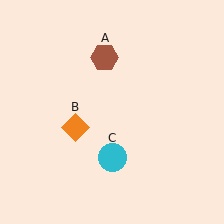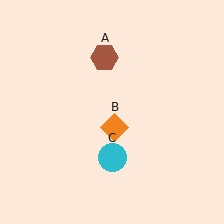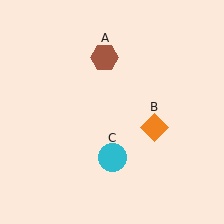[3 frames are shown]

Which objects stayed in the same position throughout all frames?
Brown hexagon (object A) and cyan circle (object C) remained stationary.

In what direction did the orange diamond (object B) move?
The orange diamond (object B) moved right.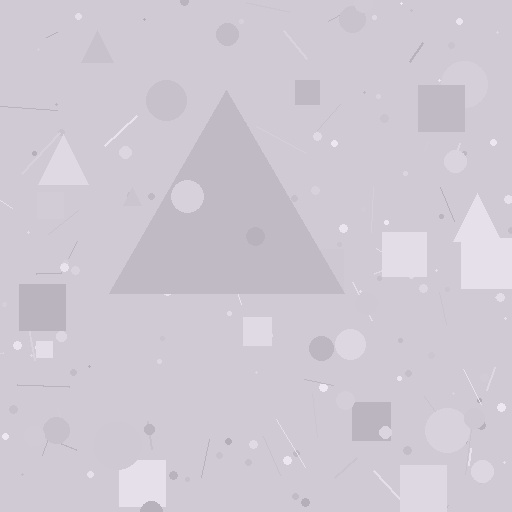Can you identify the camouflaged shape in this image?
The camouflaged shape is a triangle.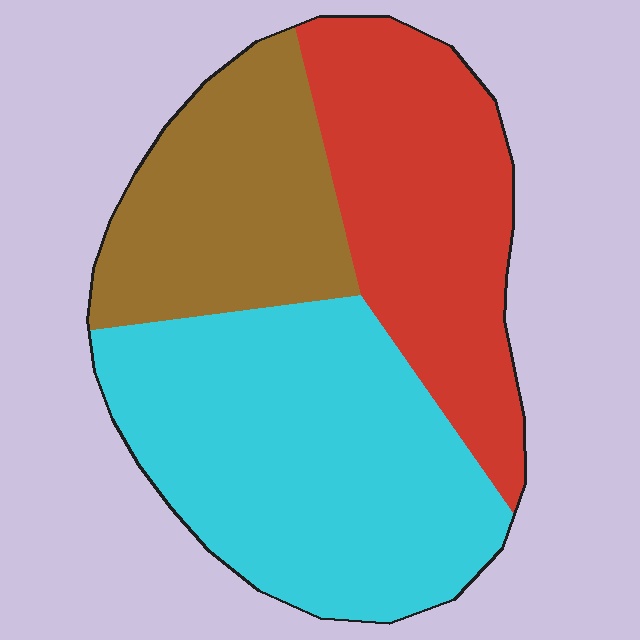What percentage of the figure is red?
Red takes up between a sixth and a third of the figure.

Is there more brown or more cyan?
Cyan.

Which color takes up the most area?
Cyan, at roughly 45%.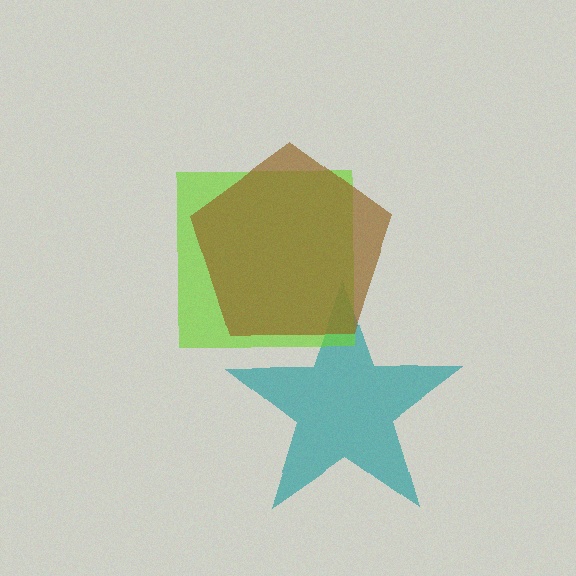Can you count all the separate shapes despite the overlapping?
Yes, there are 3 separate shapes.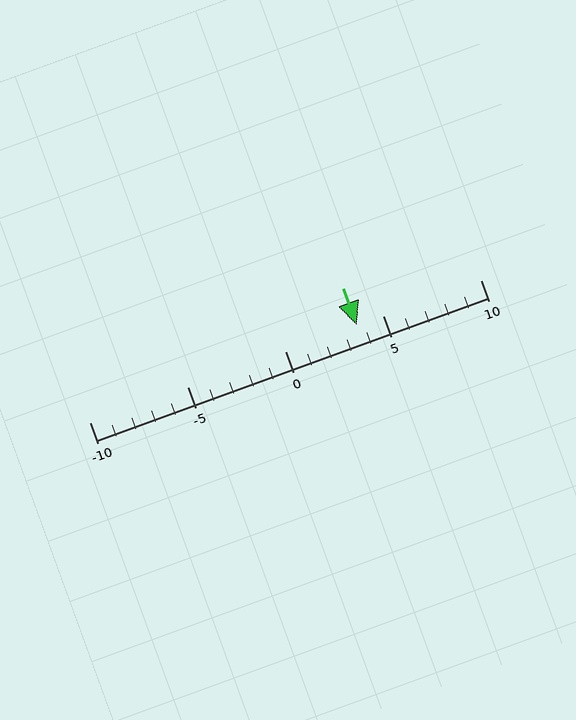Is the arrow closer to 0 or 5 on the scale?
The arrow is closer to 5.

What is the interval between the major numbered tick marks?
The major tick marks are spaced 5 units apart.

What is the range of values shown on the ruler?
The ruler shows values from -10 to 10.